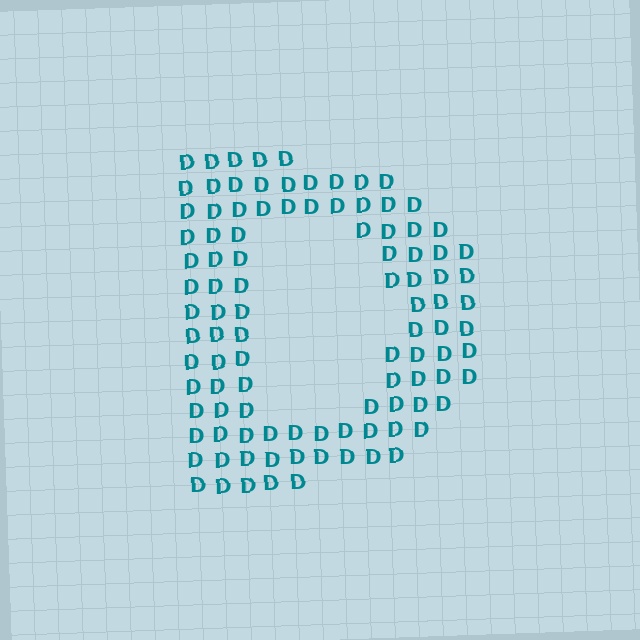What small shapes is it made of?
It is made of small letter D's.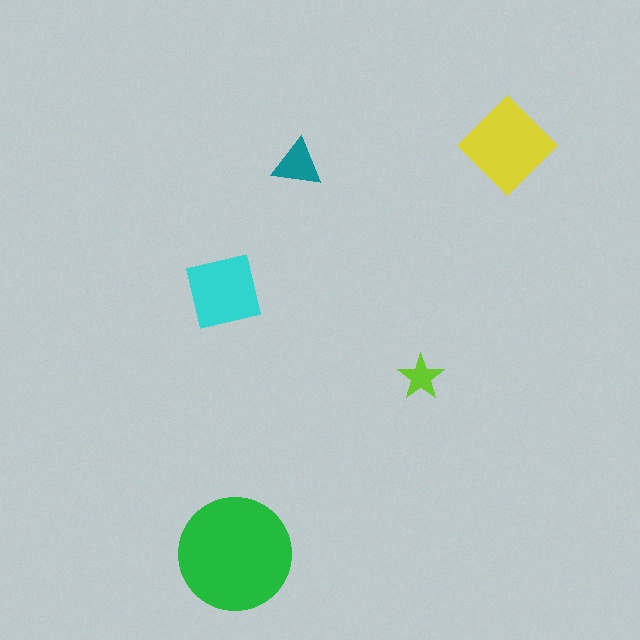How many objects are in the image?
There are 5 objects in the image.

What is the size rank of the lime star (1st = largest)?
5th.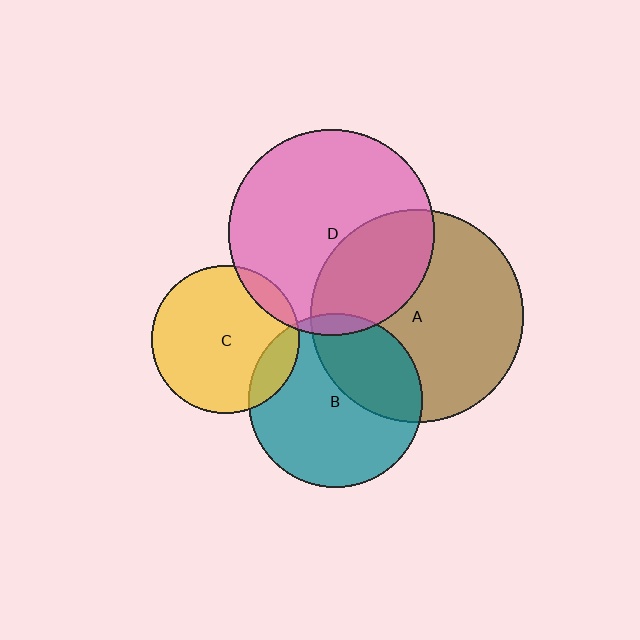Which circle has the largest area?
Circle A (brown).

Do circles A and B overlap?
Yes.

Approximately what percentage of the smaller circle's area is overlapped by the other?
Approximately 35%.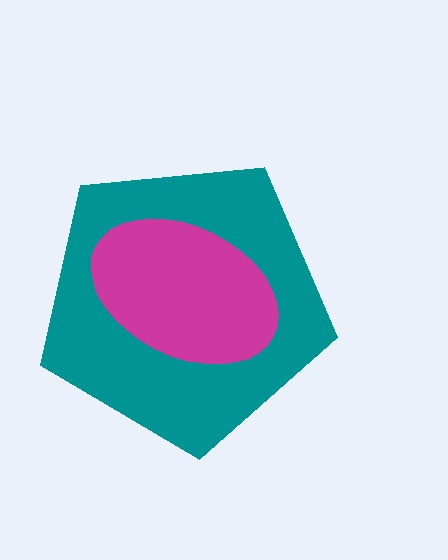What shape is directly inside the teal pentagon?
The magenta ellipse.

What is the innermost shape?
The magenta ellipse.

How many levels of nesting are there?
2.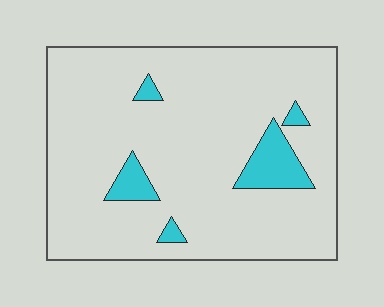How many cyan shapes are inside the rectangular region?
5.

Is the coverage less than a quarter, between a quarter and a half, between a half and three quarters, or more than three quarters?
Less than a quarter.